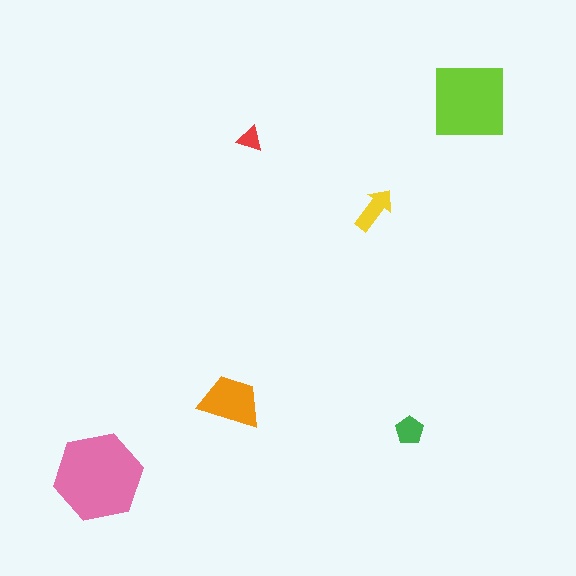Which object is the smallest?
The red triangle.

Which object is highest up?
The lime square is topmost.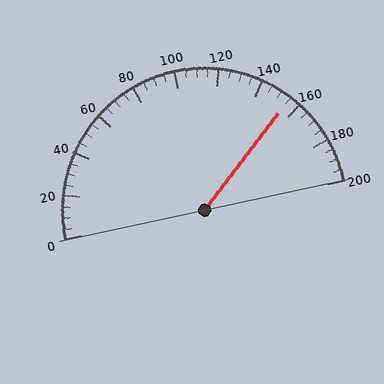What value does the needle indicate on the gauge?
The needle indicates approximately 155.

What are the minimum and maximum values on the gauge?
The gauge ranges from 0 to 200.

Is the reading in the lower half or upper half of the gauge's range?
The reading is in the upper half of the range (0 to 200).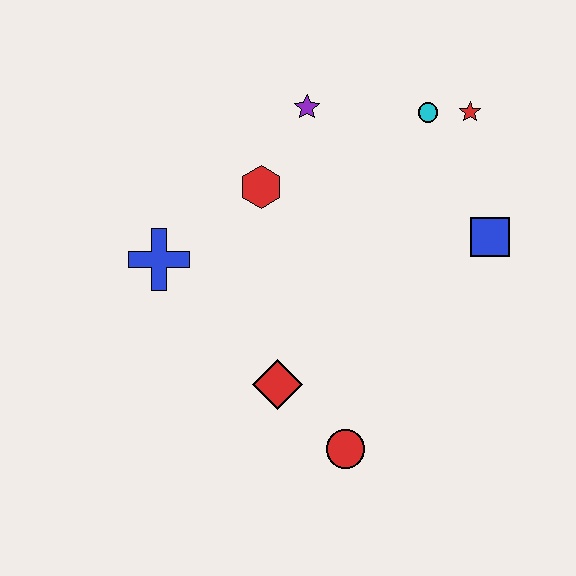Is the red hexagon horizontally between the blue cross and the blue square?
Yes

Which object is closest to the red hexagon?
The purple star is closest to the red hexagon.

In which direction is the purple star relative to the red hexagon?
The purple star is above the red hexagon.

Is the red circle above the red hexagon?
No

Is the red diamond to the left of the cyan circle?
Yes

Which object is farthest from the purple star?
The red circle is farthest from the purple star.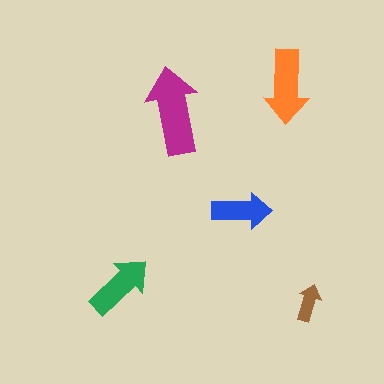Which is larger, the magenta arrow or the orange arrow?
The magenta one.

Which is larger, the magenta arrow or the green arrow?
The magenta one.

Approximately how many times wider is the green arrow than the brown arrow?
About 2 times wider.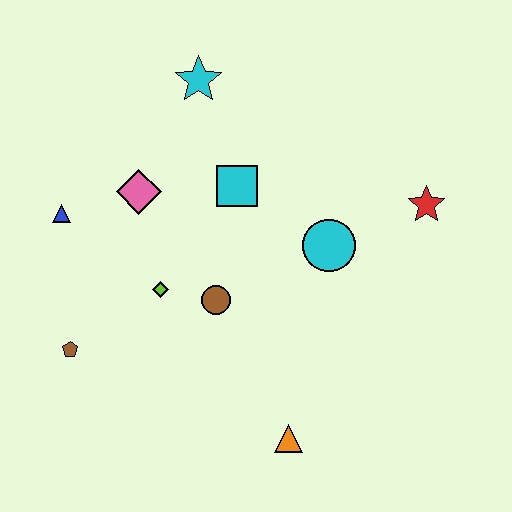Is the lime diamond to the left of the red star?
Yes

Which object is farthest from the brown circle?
The red star is farthest from the brown circle.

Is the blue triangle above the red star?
No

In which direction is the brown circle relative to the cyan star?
The brown circle is below the cyan star.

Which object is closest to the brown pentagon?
The lime diamond is closest to the brown pentagon.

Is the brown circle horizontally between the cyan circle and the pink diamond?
Yes